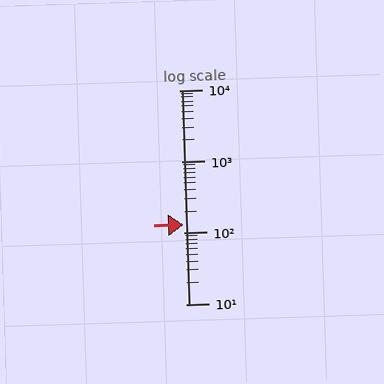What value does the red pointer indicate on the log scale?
The pointer indicates approximately 130.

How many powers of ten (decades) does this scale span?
The scale spans 3 decades, from 10 to 10000.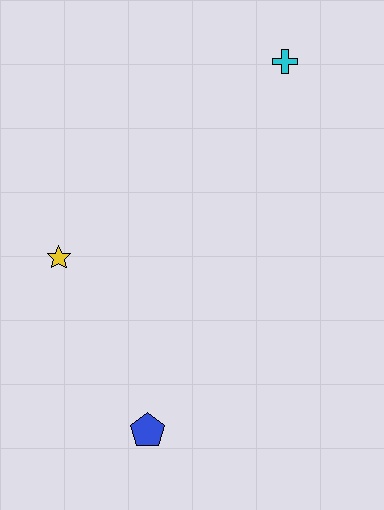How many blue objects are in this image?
There is 1 blue object.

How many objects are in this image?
There are 3 objects.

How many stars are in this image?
There is 1 star.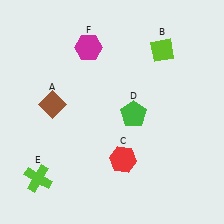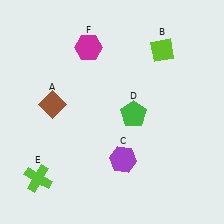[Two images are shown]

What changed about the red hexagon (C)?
In Image 1, C is red. In Image 2, it changed to purple.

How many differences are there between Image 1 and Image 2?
There is 1 difference between the two images.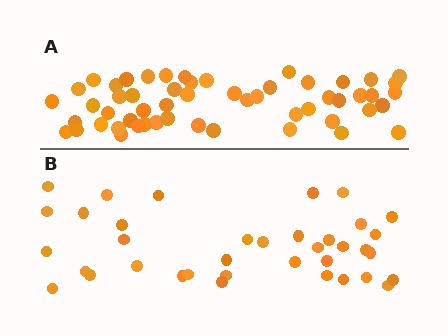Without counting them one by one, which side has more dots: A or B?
Region A (the top region) has more dots.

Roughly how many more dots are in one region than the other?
Region A has approximately 15 more dots than region B.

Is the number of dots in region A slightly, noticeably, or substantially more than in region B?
Region A has substantially more. The ratio is roughly 1.5 to 1.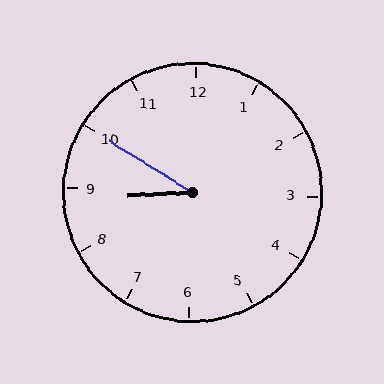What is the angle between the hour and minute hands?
Approximately 35 degrees.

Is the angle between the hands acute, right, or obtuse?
It is acute.